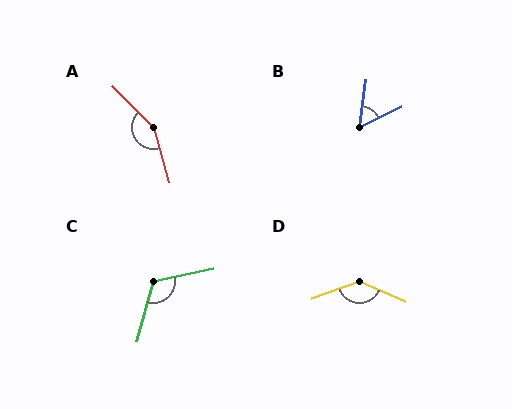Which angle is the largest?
A, at approximately 150 degrees.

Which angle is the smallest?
B, at approximately 56 degrees.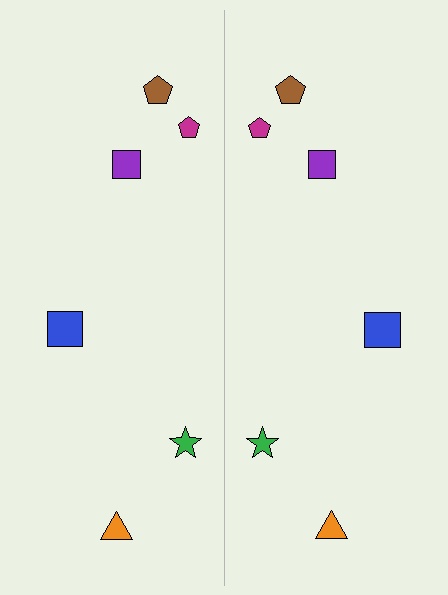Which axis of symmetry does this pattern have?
The pattern has a vertical axis of symmetry running through the center of the image.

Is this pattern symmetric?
Yes, this pattern has bilateral (reflection) symmetry.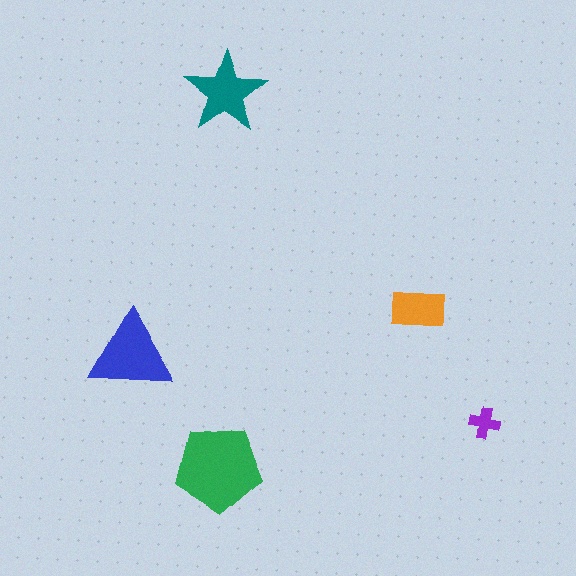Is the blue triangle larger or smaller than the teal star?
Larger.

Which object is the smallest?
The purple cross.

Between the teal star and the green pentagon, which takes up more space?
The green pentagon.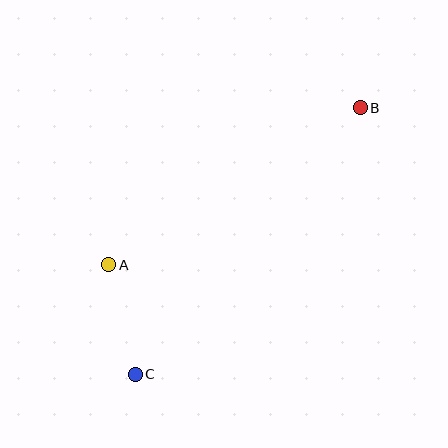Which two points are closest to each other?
Points A and C are closest to each other.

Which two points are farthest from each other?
Points B and C are farthest from each other.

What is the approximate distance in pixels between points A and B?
The distance between A and B is approximately 296 pixels.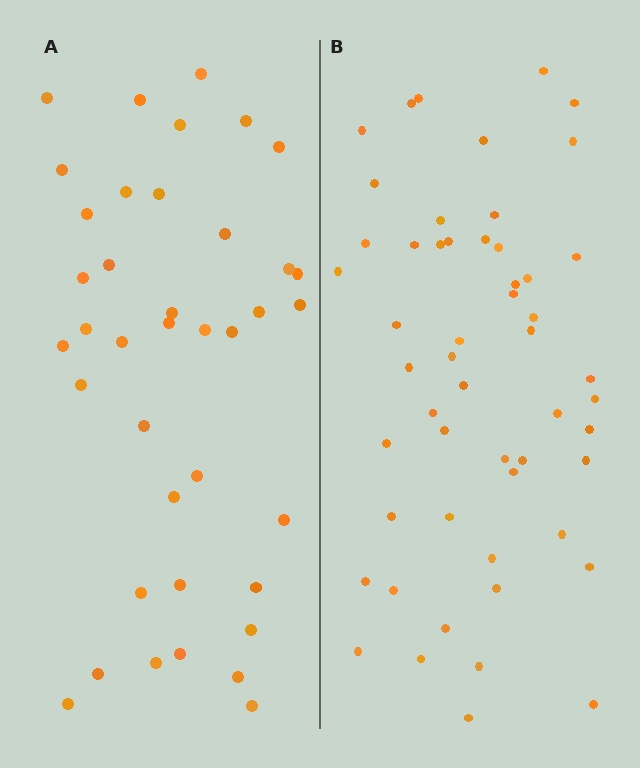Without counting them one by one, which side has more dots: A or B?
Region B (the right region) has more dots.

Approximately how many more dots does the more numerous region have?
Region B has approximately 15 more dots than region A.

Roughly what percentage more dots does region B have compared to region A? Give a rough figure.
About 35% more.